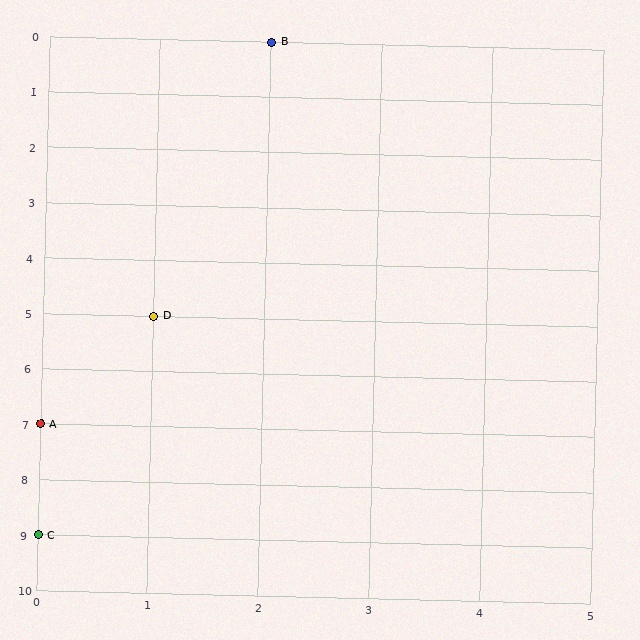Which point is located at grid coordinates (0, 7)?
Point A is at (0, 7).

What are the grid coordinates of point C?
Point C is at grid coordinates (0, 9).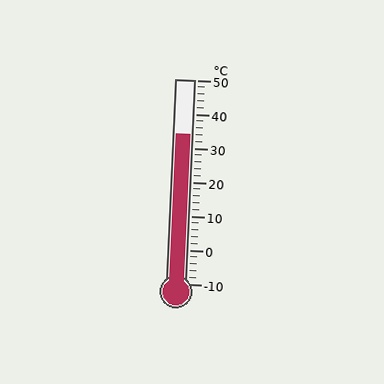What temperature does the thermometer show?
The thermometer shows approximately 34°C.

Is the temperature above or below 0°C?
The temperature is above 0°C.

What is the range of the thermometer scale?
The thermometer scale ranges from -10°C to 50°C.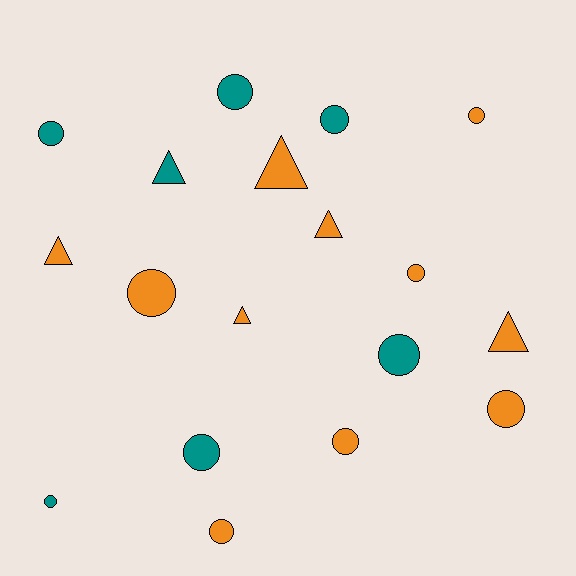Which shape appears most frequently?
Circle, with 12 objects.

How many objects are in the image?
There are 18 objects.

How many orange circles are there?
There are 6 orange circles.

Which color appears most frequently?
Orange, with 11 objects.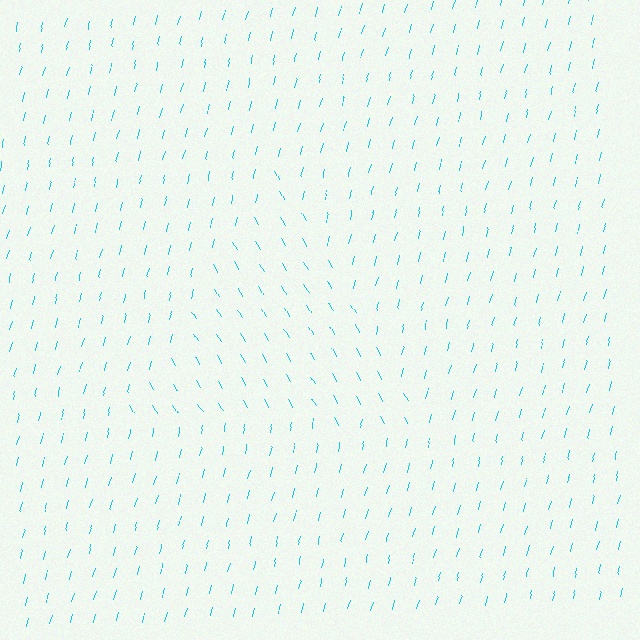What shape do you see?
I see a triangle.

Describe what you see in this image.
The image is filled with small cyan line segments. A triangle region in the image has lines oriented differently from the surrounding lines, creating a visible texture boundary.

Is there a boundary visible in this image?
Yes, there is a texture boundary formed by a change in line orientation.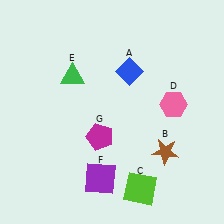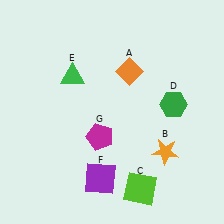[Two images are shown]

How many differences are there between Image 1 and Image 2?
There are 3 differences between the two images.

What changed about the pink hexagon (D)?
In Image 1, D is pink. In Image 2, it changed to green.